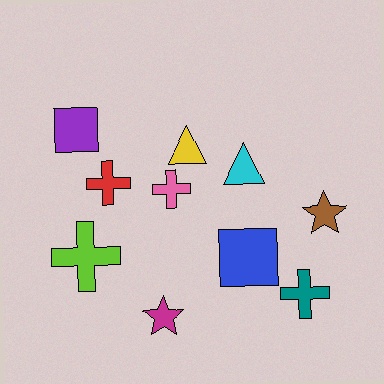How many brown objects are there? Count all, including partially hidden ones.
There is 1 brown object.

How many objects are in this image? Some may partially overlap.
There are 10 objects.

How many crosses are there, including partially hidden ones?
There are 4 crosses.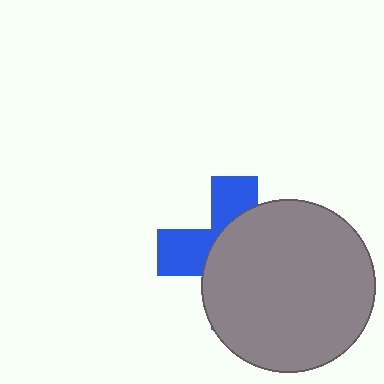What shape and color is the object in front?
The object in front is a gray circle.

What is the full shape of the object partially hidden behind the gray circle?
The partially hidden object is a blue cross.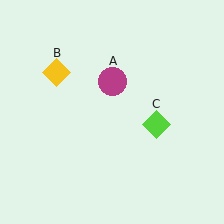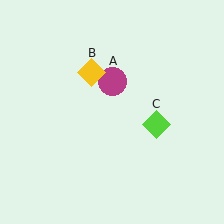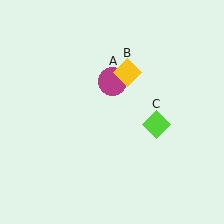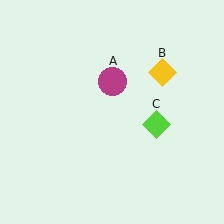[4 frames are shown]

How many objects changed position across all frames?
1 object changed position: yellow diamond (object B).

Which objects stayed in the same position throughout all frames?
Magenta circle (object A) and lime diamond (object C) remained stationary.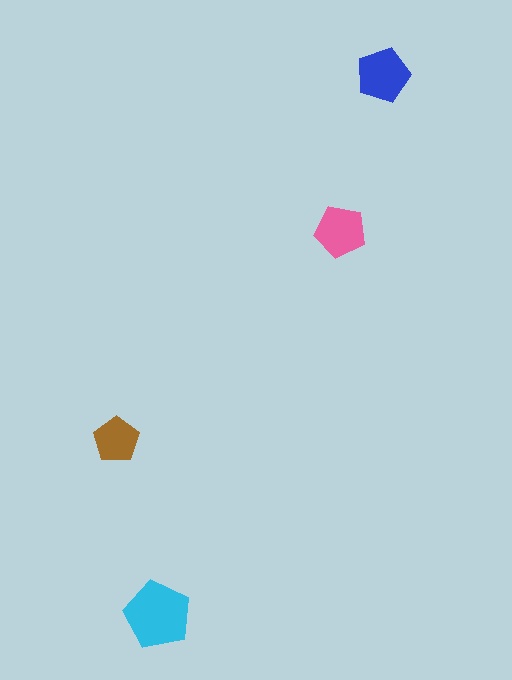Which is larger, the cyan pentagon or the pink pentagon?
The cyan one.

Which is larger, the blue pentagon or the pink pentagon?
The blue one.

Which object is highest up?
The blue pentagon is topmost.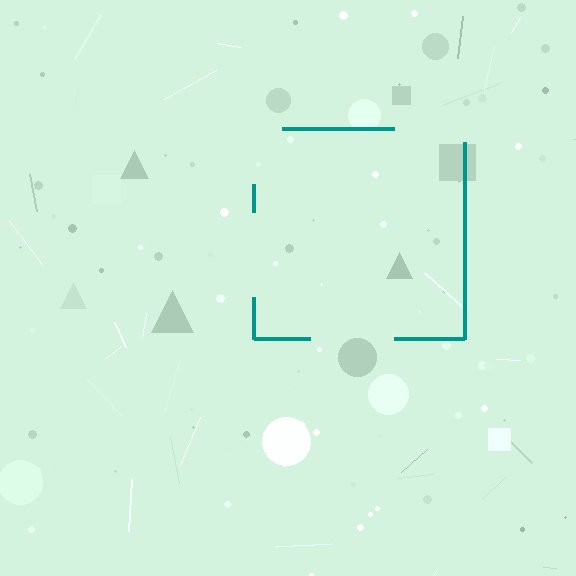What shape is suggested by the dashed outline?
The dashed outline suggests a square.